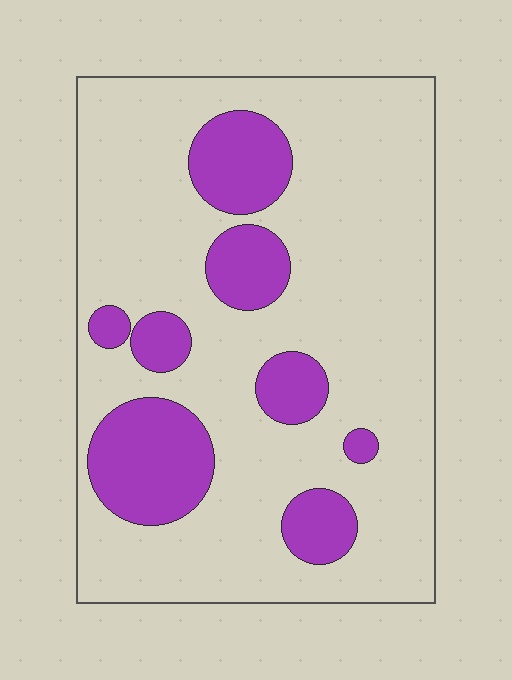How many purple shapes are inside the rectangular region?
8.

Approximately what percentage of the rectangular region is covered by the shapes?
Approximately 20%.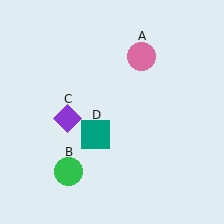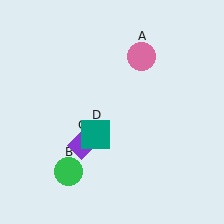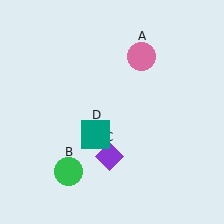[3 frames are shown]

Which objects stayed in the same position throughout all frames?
Pink circle (object A) and green circle (object B) and teal square (object D) remained stationary.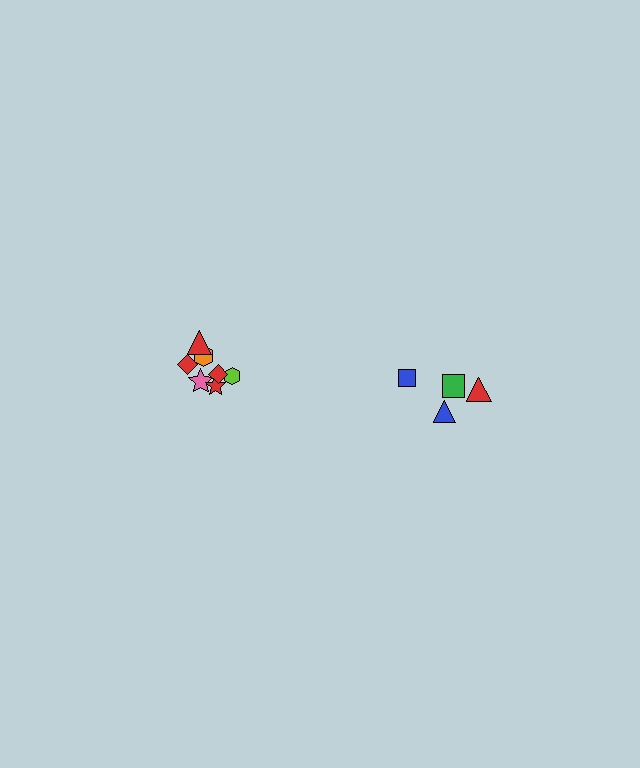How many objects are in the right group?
There are 4 objects.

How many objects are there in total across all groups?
There are 11 objects.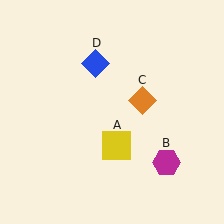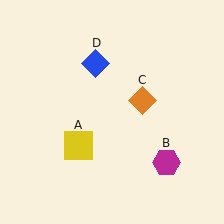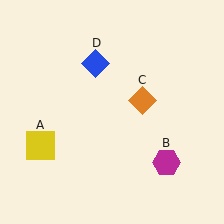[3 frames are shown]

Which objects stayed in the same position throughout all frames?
Magenta hexagon (object B) and orange diamond (object C) and blue diamond (object D) remained stationary.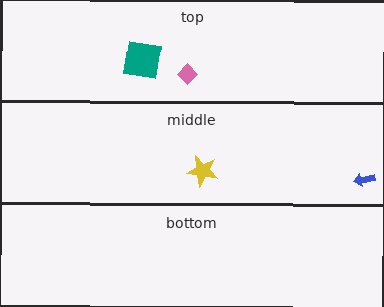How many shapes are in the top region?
2.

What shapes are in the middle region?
The blue arrow, the yellow star.